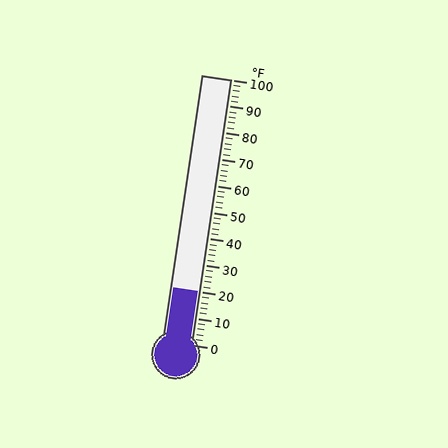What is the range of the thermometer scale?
The thermometer scale ranges from 0°F to 100°F.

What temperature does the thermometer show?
The thermometer shows approximately 20°F.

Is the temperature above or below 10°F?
The temperature is above 10°F.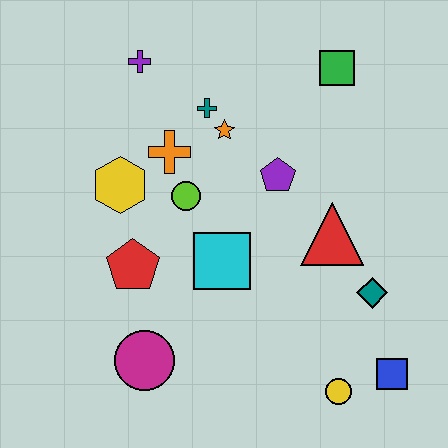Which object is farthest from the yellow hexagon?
The blue square is farthest from the yellow hexagon.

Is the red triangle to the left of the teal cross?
No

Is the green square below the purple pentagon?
No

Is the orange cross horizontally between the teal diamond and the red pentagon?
Yes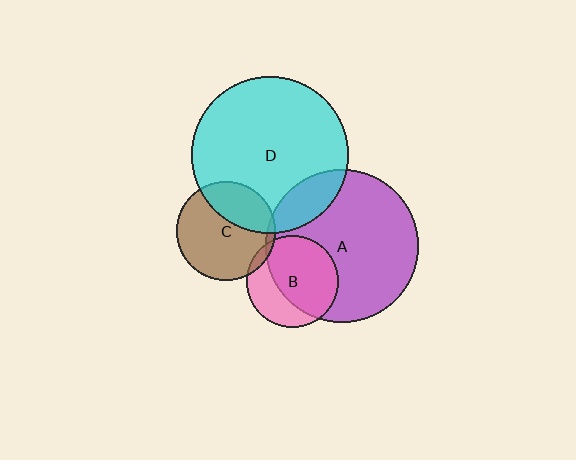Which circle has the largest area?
Circle D (cyan).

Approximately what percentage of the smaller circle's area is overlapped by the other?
Approximately 5%.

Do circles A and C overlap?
Yes.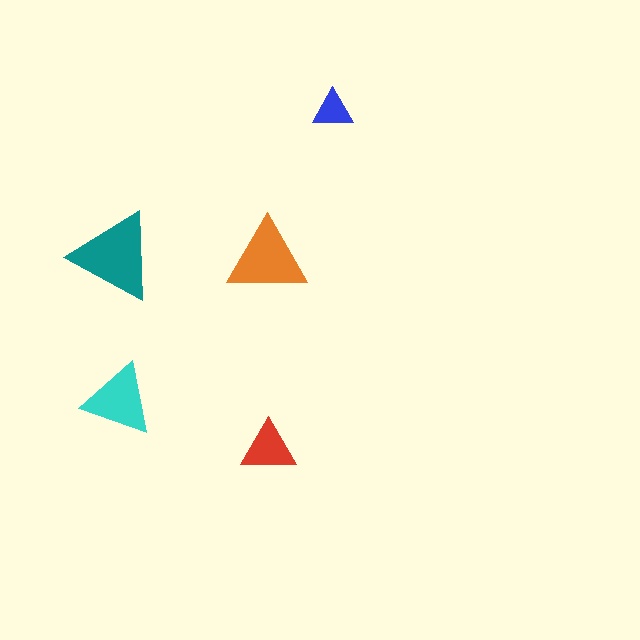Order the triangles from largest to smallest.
the teal one, the orange one, the cyan one, the red one, the blue one.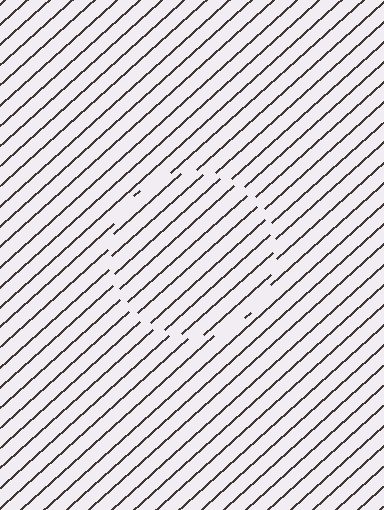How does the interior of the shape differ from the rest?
The interior of the shape contains the same grating, shifted by half a period — the contour is defined by the phase discontinuity where line-ends from the inner and outer gratings abut.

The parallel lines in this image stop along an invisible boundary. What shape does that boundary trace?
An illusory circle. The interior of the shape contains the same grating, shifted by half a period — the contour is defined by the phase discontinuity where line-ends from the inner and outer gratings abut.